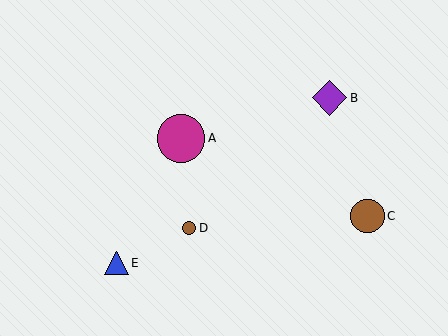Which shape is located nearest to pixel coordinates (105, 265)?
The blue triangle (labeled E) at (117, 263) is nearest to that location.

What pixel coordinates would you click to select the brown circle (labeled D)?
Click at (189, 228) to select the brown circle D.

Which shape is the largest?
The magenta circle (labeled A) is the largest.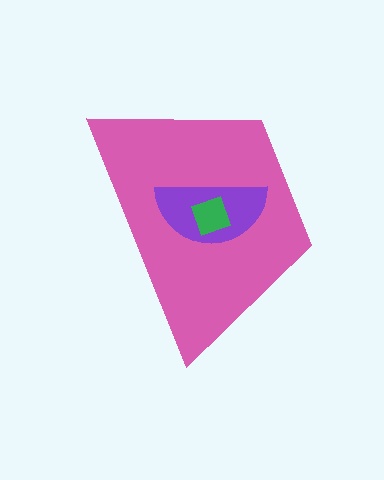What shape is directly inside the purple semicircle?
The green diamond.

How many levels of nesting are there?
3.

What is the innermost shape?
The green diamond.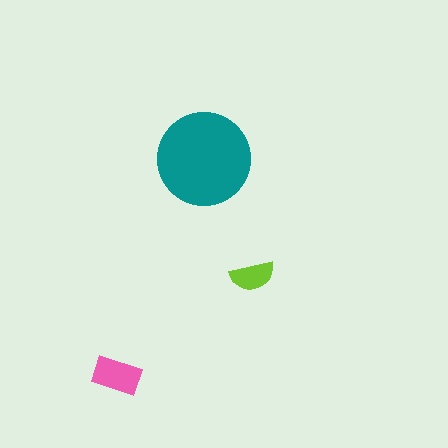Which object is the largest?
The teal circle.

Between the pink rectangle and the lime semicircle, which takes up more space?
The pink rectangle.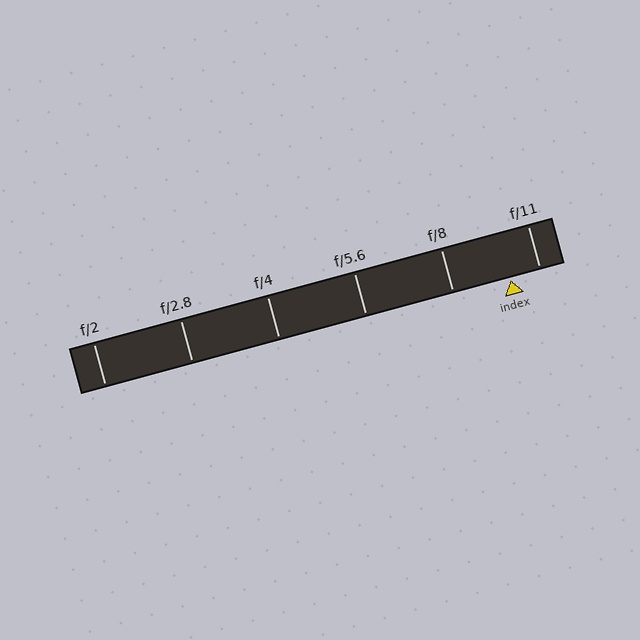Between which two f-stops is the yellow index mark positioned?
The index mark is between f/8 and f/11.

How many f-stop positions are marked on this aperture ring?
There are 6 f-stop positions marked.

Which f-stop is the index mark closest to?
The index mark is closest to f/11.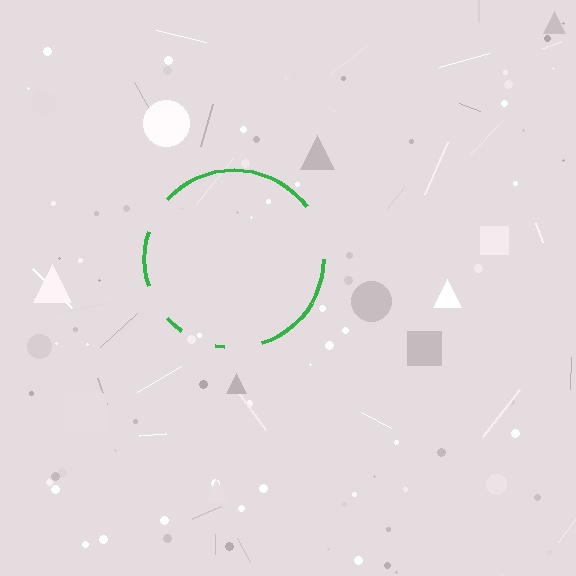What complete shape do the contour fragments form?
The contour fragments form a circle.